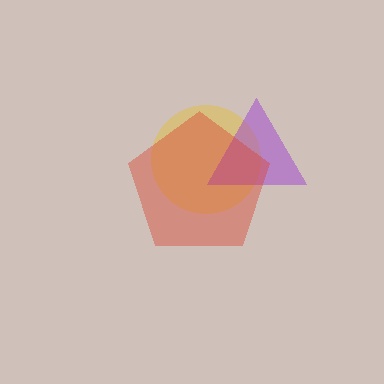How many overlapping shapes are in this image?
There are 3 overlapping shapes in the image.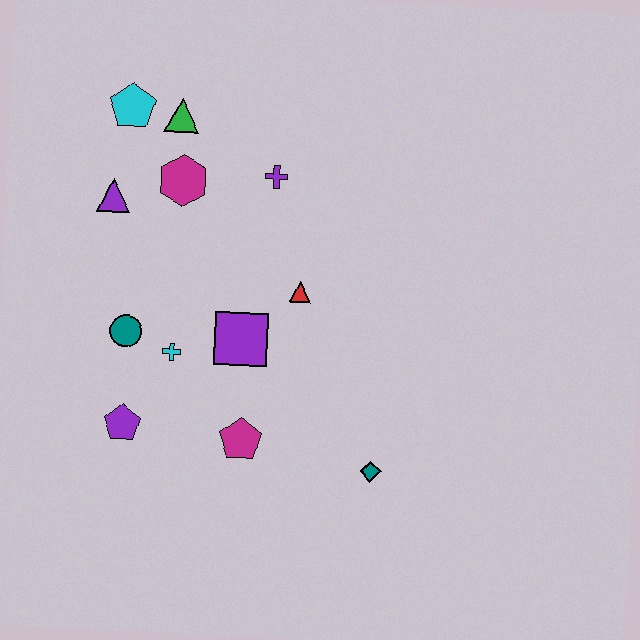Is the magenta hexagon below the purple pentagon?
No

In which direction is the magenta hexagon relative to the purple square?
The magenta hexagon is above the purple square.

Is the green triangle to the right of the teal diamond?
No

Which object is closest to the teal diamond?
The magenta pentagon is closest to the teal diamond.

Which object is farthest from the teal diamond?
The cyan pentagon is farthest from the teal diamond.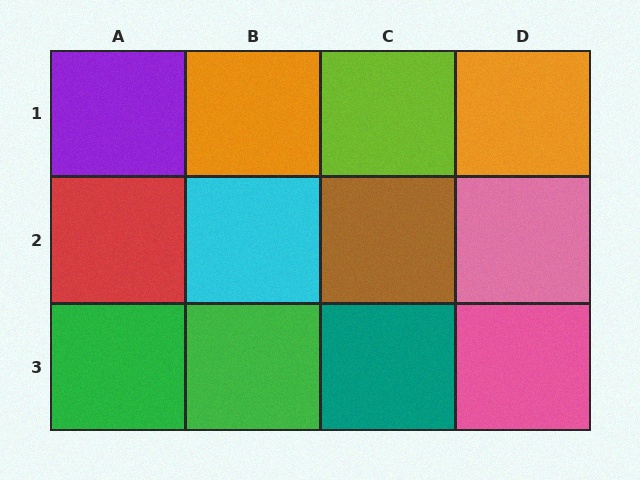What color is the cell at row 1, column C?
Lime.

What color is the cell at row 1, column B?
Orange.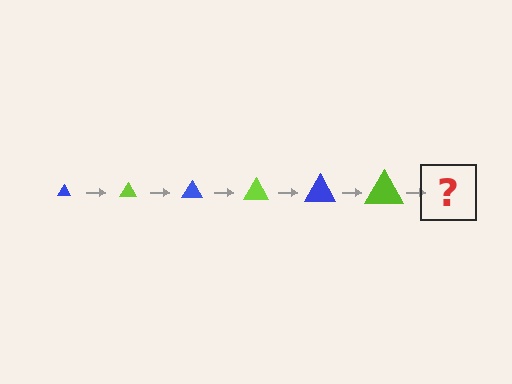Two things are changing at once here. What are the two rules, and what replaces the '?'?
The two rules are that the triangle grows larger each step and the color cycles through blue and lime. The '?' should be a blue triangle, larger than the previous one.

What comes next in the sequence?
The next element should be a blue triangle, larger than the previous one.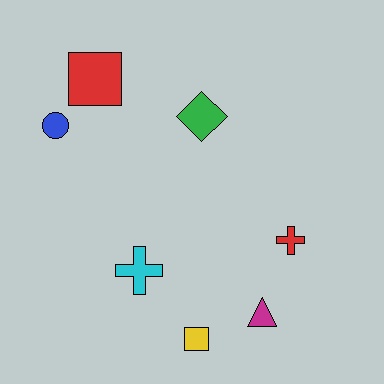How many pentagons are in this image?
There are no pentagons.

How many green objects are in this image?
There is 1 green object.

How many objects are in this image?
There are 7 objects.